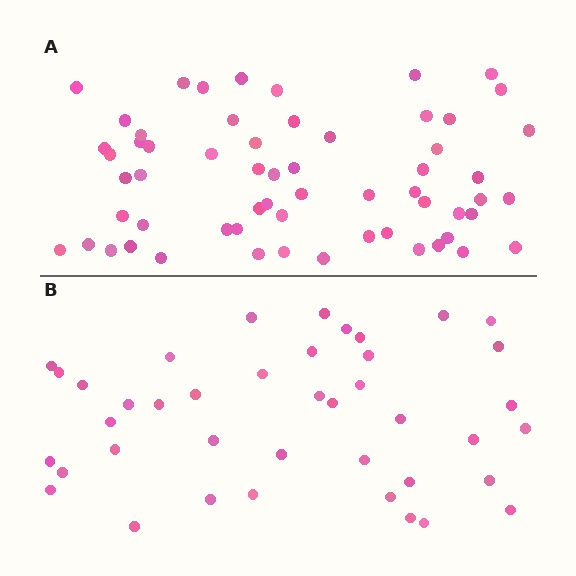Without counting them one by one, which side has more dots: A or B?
Region A (the top region) has more dots.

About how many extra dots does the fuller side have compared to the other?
Region A has approximately 20 more dots than region B.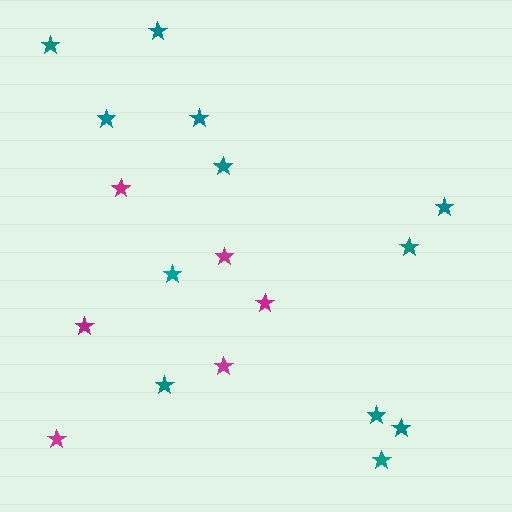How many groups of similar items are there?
There are 2 groups: one group of magenta stars (6) and one group of teal stars (12).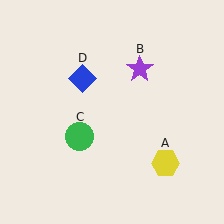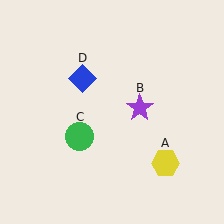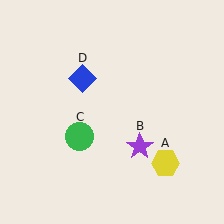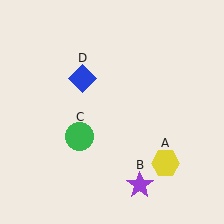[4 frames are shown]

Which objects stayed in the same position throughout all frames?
Yellow hexagon (object A) and green circle (object C) and blue diamond (object D) remained stationary.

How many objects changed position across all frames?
1 object changed position: purple star (object B).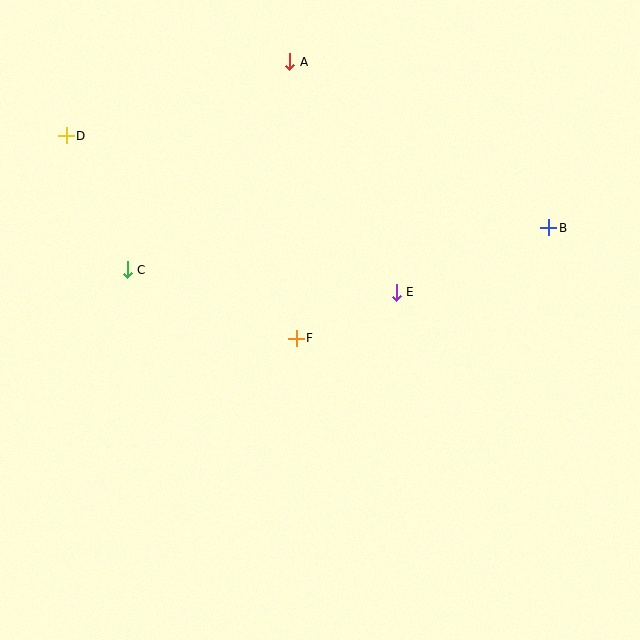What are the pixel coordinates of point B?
Point B is at (549, 228).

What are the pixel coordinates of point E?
Point E is at (396, 292).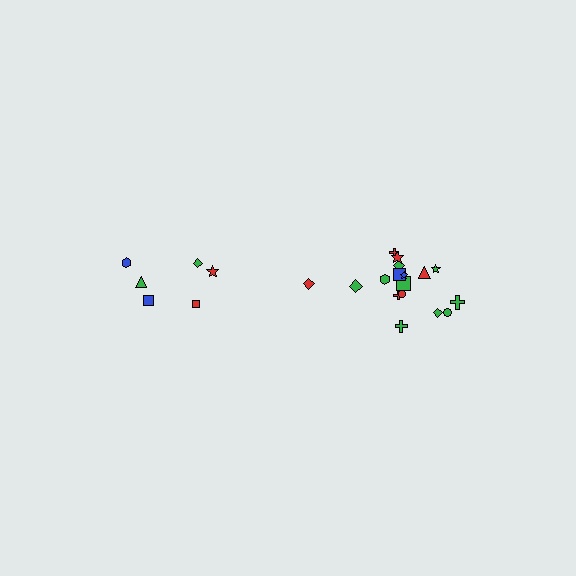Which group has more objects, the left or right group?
The right group.